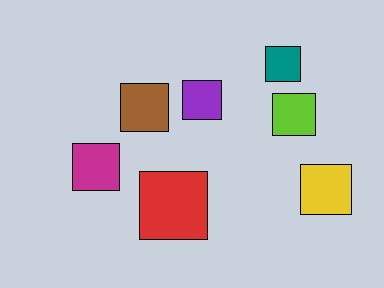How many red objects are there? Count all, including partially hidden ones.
There is 1 red object.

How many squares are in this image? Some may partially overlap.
There are 7 squares.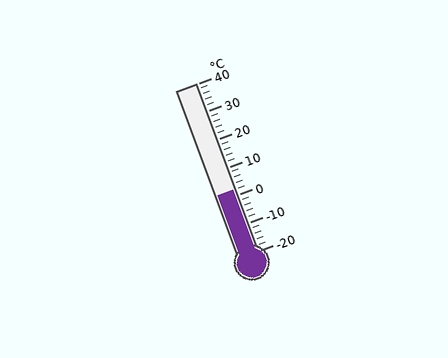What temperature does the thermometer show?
The thermometer shows approximately 2°C.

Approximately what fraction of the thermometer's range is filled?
The thermometer is filled to approximately 35% of its range.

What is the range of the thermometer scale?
The thermometer scale ranges from -20°C to 40°C.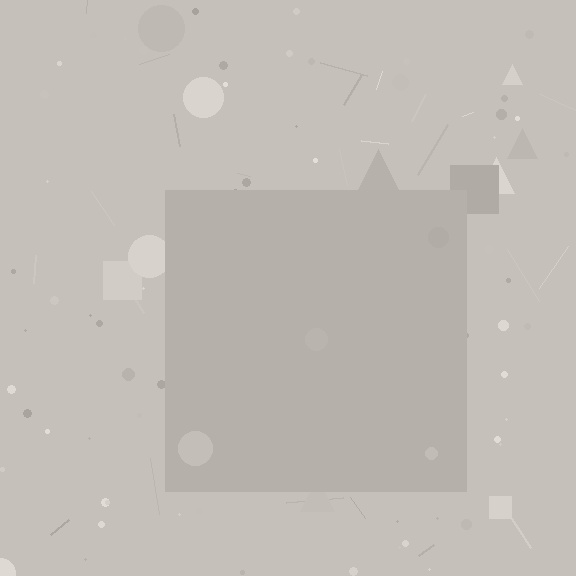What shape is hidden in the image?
A square is hidden in the image.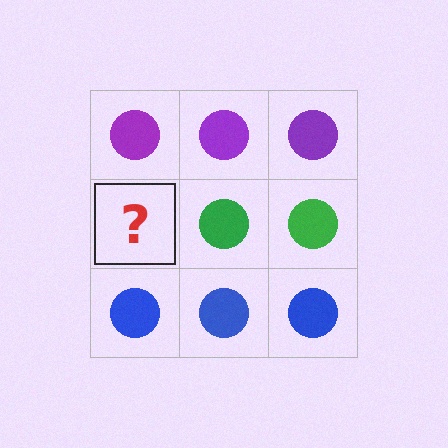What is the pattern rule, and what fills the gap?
The rule is that each row has a consistent color. The gap should be filled with a green circle.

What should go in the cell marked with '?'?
The missing cell should contain a green circle.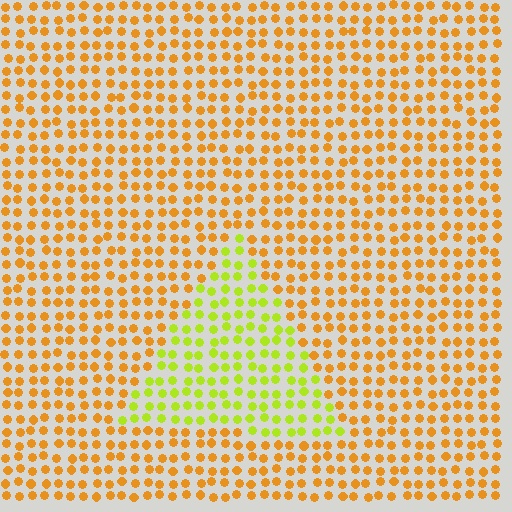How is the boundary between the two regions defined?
The boundary is defined purely by a slight shift in hue (about 44 degrees). Spacing, size, and orientation are identical on both sides.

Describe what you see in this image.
The image is filled with small orange elements in a uniform arrangement. A triangle-shaped region is visible where the elements are tinted to a slightly different hue, forming a subtle color boundary.